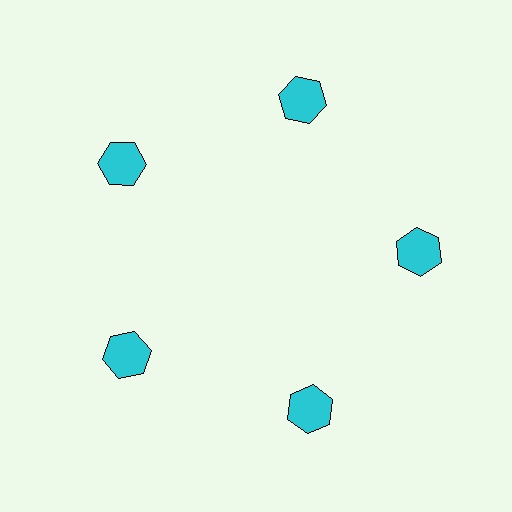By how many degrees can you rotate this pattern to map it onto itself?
The pattern maps onto itself every 72 degrees of rotation.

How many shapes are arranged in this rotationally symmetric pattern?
There are 5 shapes, arranged in 5 groups of 1.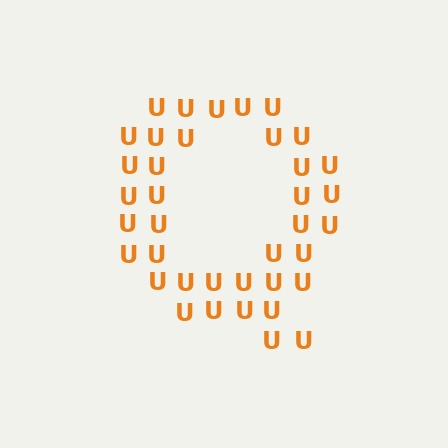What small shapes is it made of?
It is made of small letter U's.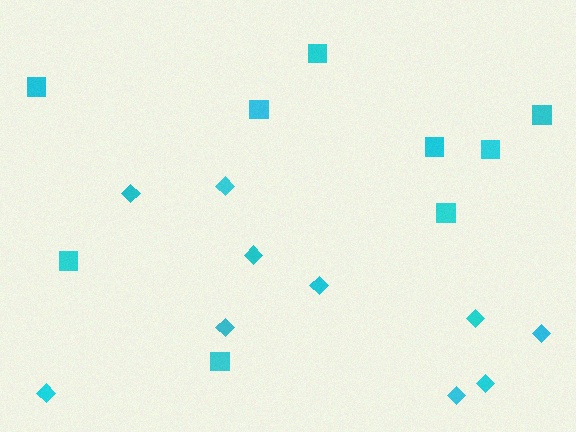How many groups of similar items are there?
There are 2 groups: one group of diamonds (10) and one group of squares (9).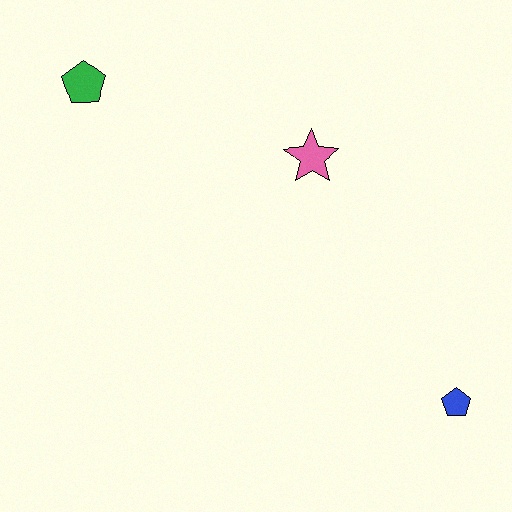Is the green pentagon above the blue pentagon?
Yes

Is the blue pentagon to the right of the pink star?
Yes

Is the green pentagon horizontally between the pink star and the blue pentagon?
No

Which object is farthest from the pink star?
The blue pentagon is farthest from the pink star.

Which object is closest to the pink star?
The green pentagon is closest to the pink star.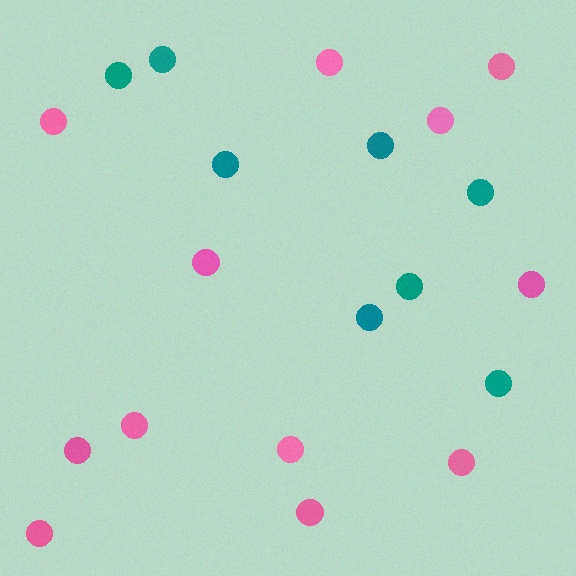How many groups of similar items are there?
There are 2 groups: one group of pink circles (12) and one group of teal circles (8).